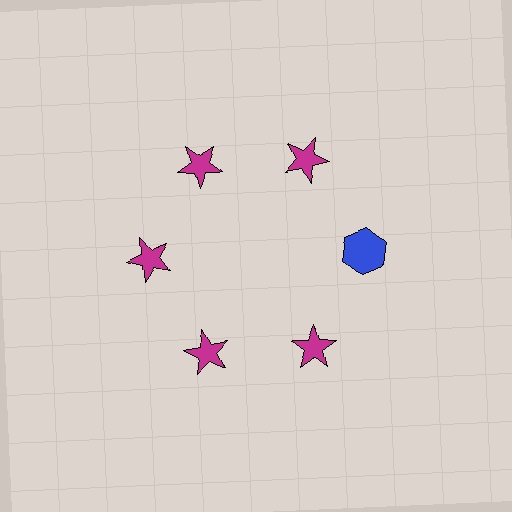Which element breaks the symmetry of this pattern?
The blue hexagon at roughly the 3 o'clock position breaks the symmetry. All other shapes are magenta stars.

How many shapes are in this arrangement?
There are 6 shapes arranged in a ring pattern.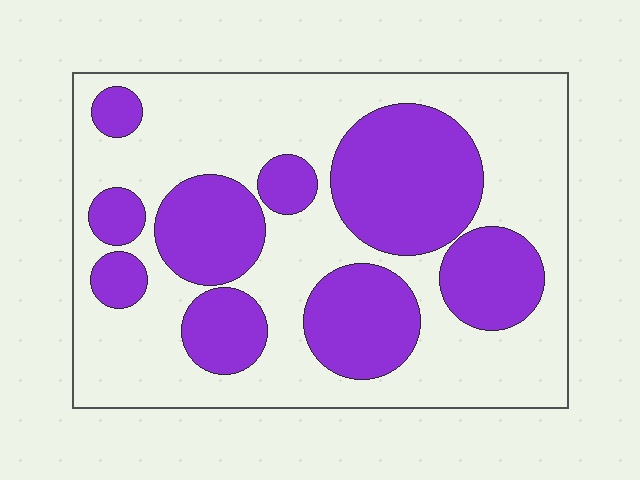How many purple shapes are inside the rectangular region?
9.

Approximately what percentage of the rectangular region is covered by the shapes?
Approximately 40%.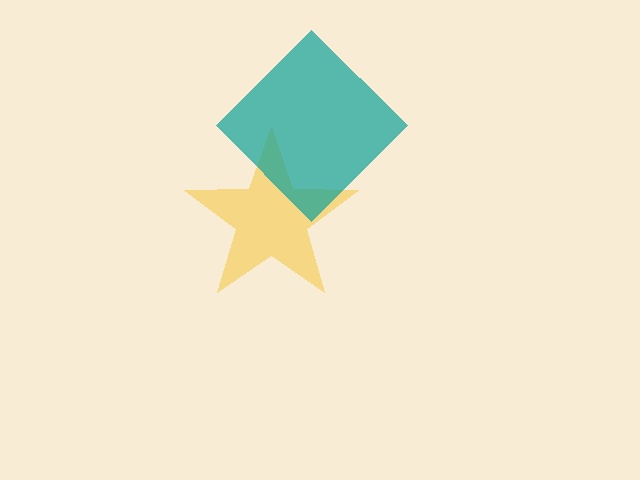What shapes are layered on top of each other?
The layered shapes are: a yellow star, a teal diamond.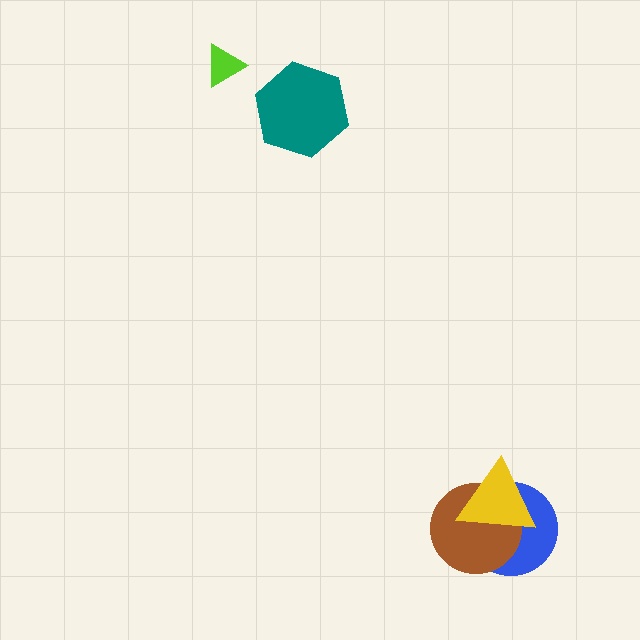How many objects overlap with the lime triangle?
0 objects overlap with the lime triangle.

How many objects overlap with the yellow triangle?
2 objects overlap with the yellow triangle.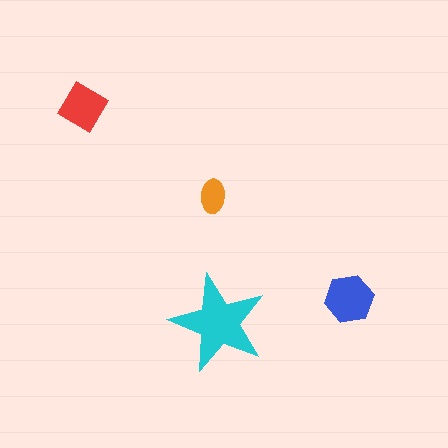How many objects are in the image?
There are 4 objects in the image.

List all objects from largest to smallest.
The cyan star, the blue hexagon, the red diamond, the orange ellipse.